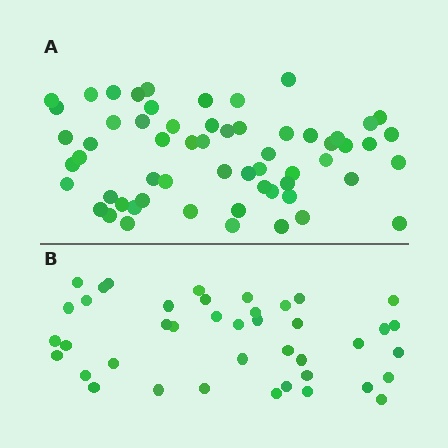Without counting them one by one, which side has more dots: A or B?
Region A (the top region) has more dots.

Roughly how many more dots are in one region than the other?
Region A has approximately 20 more dots than region B.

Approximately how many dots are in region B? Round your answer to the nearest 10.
About 40 dots. (The exact count is 41, which rounds to 40.)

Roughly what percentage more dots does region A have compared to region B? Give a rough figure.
About 45% more.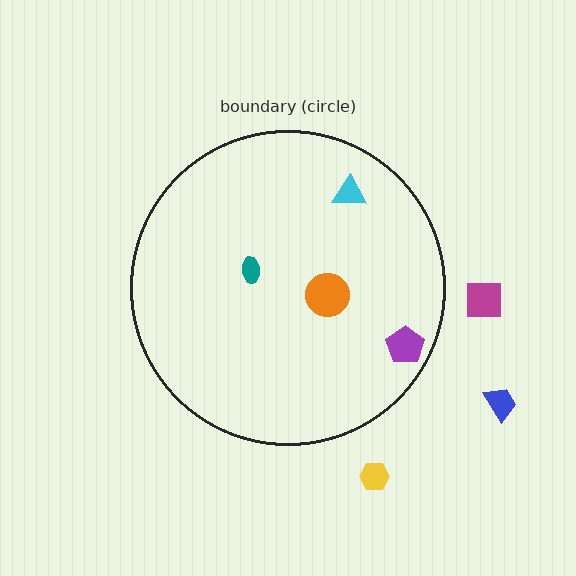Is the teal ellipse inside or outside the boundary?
Inside.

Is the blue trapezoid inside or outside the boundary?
Outside.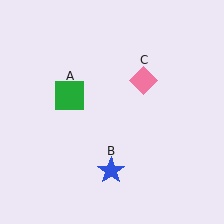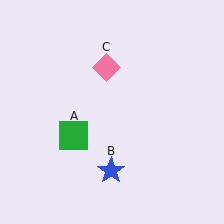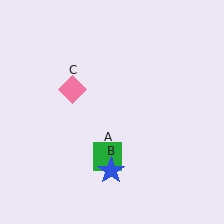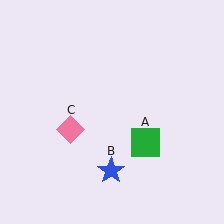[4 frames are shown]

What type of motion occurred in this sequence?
The green square (object A), pink diamond (object C) rotated counterclockwise around the center of the scene.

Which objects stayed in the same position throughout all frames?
Blue star (object B) remained stationary.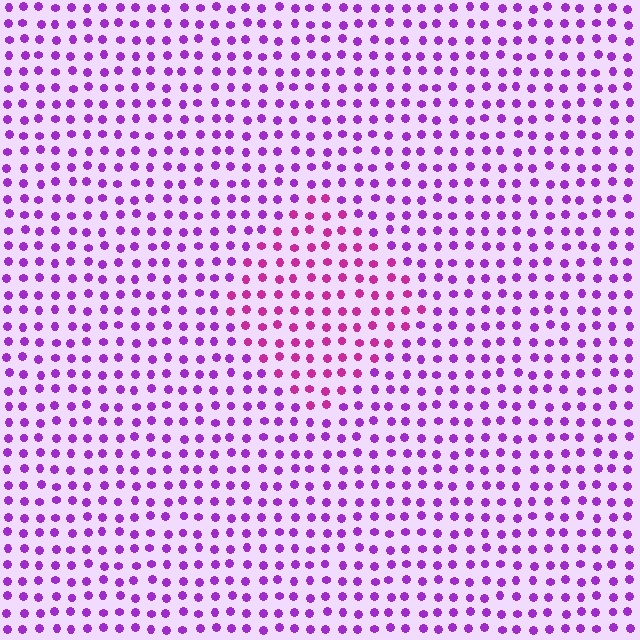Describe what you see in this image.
The image is filled with small purple elements in a uniform arrangement. A diamond-shaped region is visible where the elements are tinted to a slightly different hue, forming a subtle color boundary.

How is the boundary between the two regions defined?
The boundary is defined purely by a slight shift in hue (about 33 degrees). Spacing, size, and orientation are identical on both sides.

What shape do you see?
I see a diamond.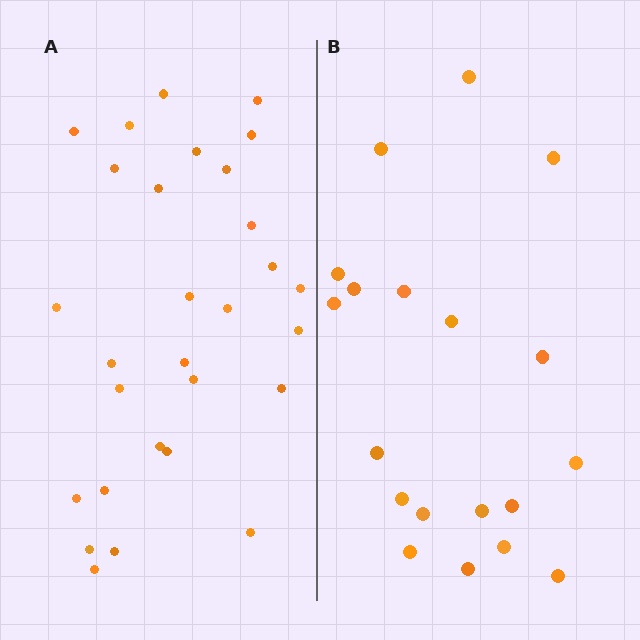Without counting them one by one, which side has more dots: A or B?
Region A (the left region) has more dots.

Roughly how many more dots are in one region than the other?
Region A has roughly 10 or so more dots than region B.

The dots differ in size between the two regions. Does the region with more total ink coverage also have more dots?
No. Region B has more total ink coverage because its dots are larger, but region A actually contains more individual dots. Total area can be misleading — the number of items is what matters here.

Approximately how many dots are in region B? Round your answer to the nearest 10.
About 20 dots. (The exact count is 19, which rounds to 20.)